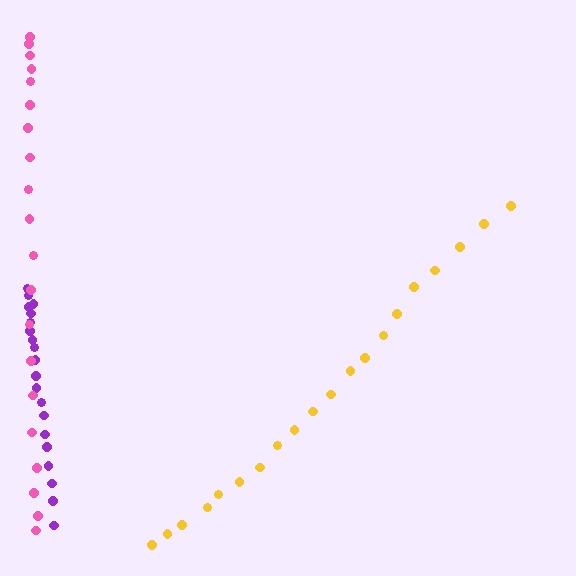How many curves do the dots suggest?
There are 3 distinct paths.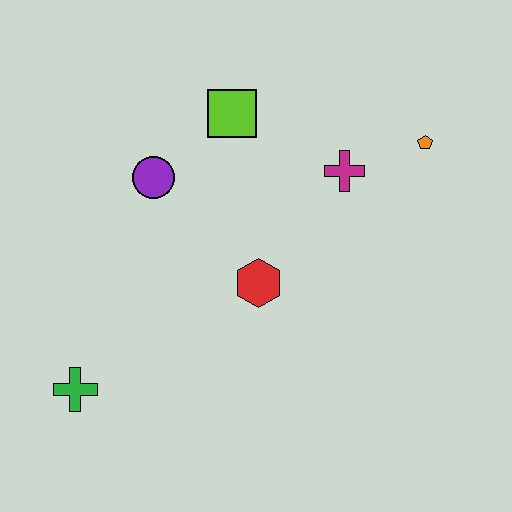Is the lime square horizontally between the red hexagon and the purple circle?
Yes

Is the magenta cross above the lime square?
No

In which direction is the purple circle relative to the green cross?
The purple circle is above the green cross.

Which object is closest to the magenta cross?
The orange pentagon is closest to the magenta cross.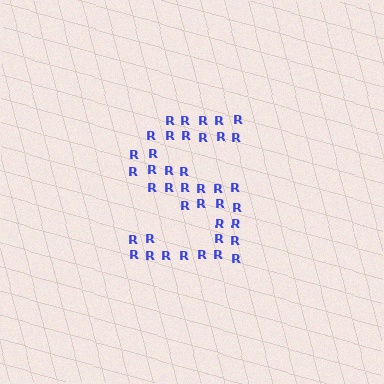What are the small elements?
The small elements are letter R's.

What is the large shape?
The large shape is the letter S.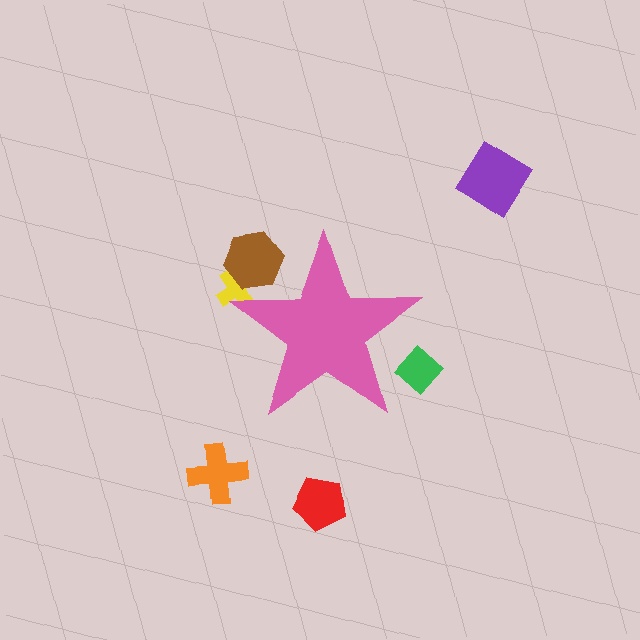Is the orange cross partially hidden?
No, the orange cross is fully visible.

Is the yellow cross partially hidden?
Yes, the yellow cross is partially hidden behind the pink star.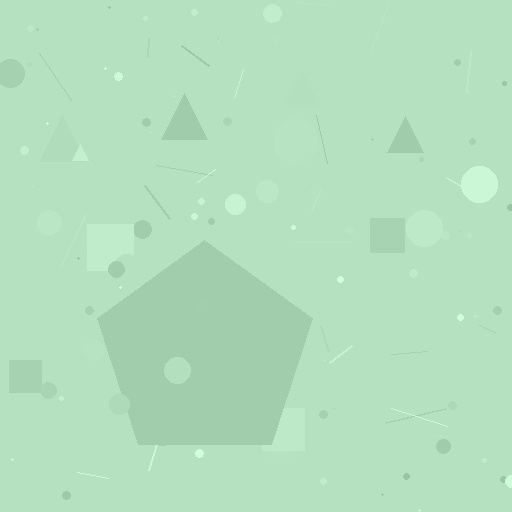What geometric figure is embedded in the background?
A pentagon is embedded in the background.